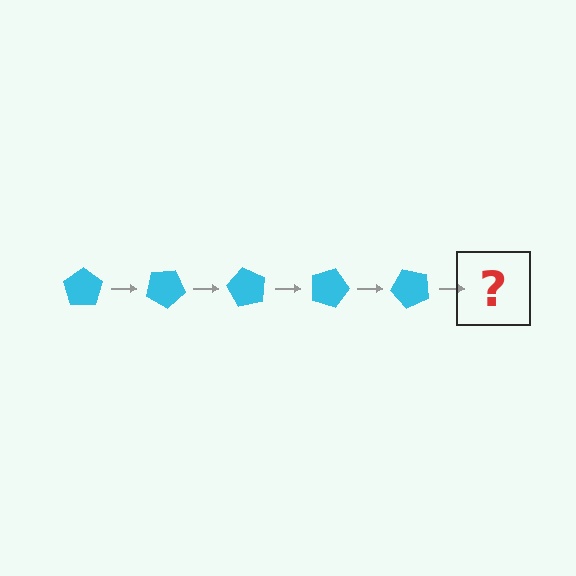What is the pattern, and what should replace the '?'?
The pattern is that the pentagon rotates 30 degrees each step. The '?' should be a cyan pentagon rotated 150 degrees.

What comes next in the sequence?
The next element should be a cyan pentagon rotated 150 degrees.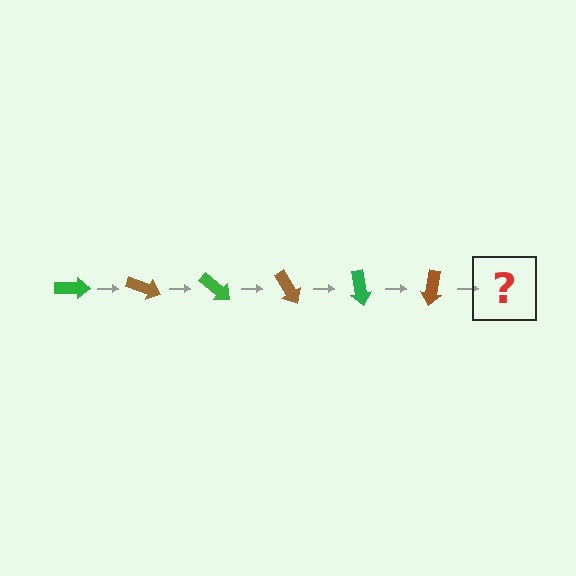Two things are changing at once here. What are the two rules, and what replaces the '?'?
The two rules are that it rotates 20 degrees each step and the color cycles through green and brown. The '?' should be a green arrow, rotated 120 degrees from the start.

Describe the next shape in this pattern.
It should be a green arrow, rotated 120 degrees from the start.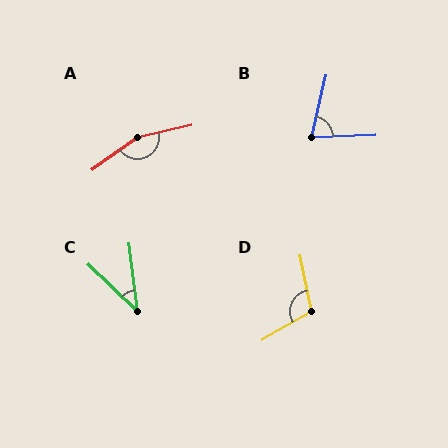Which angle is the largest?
A, at approximately 157 degrees.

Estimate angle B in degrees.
Approximately 74 degrees.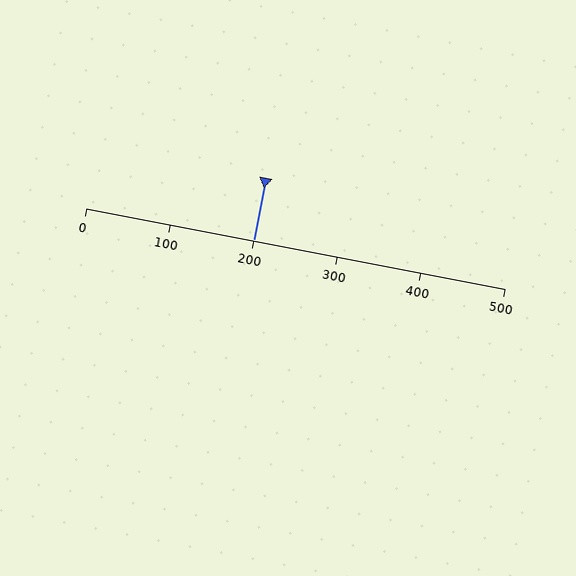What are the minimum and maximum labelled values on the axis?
The axis runs from 0 to 500.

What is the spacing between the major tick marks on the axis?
The major ticks are spaced 100 apart.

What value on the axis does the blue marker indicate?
The marker indicates approximately 200.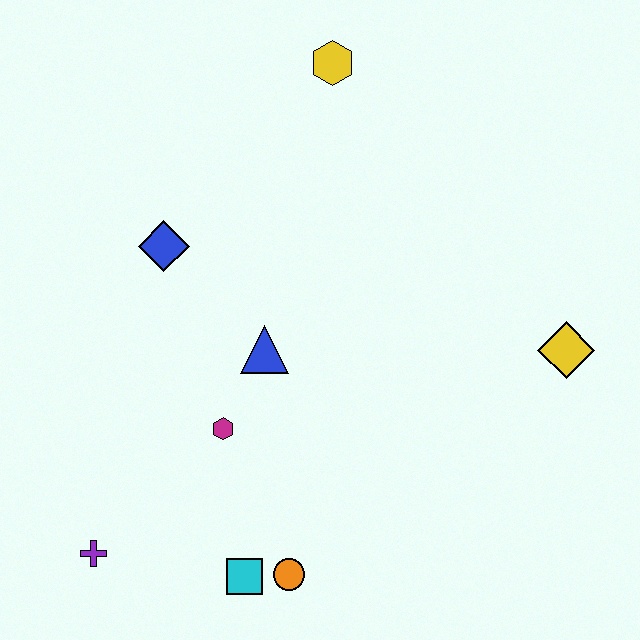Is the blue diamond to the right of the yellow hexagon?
No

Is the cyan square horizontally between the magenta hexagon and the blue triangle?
Yes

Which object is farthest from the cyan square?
The yellow hexagon is farthest from the cyan square.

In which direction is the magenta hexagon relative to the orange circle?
The magenta hexagon is above the orange circle.